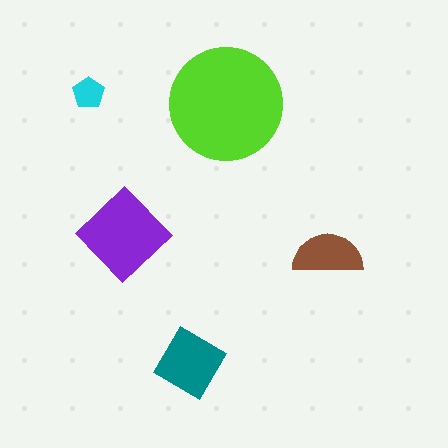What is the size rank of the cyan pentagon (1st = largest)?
5th.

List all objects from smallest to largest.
The cyan pentagon, the brown semicircle, the teal diamond, the purple diamond, the lime circle.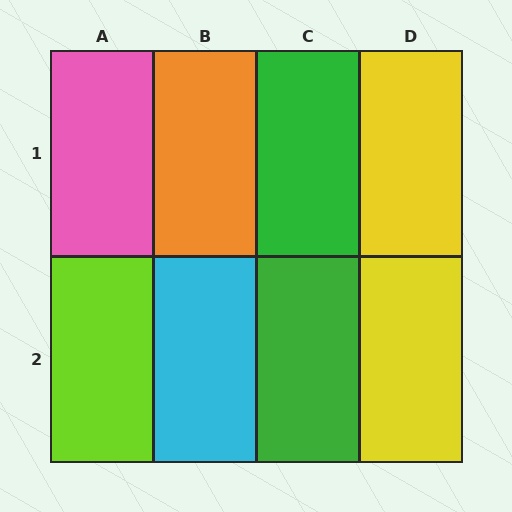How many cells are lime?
1 cell is lime.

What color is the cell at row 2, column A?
Lime.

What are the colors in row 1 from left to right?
Pink, orange, green, yellow.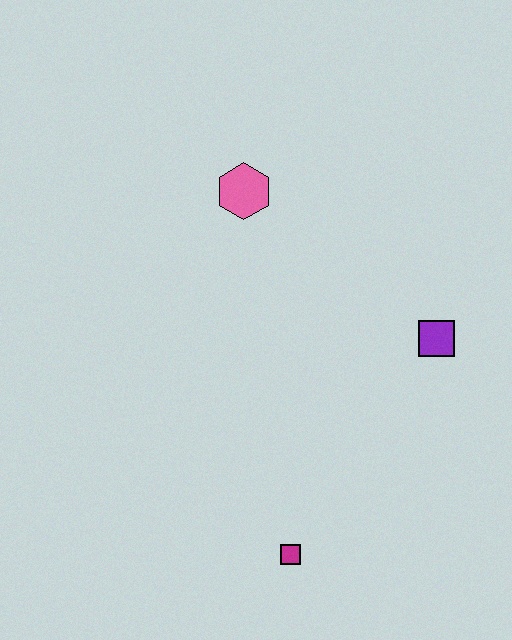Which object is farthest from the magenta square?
The pink hexagon is farthest from the magenta square.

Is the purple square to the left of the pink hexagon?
No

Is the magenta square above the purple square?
No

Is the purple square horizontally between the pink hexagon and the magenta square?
No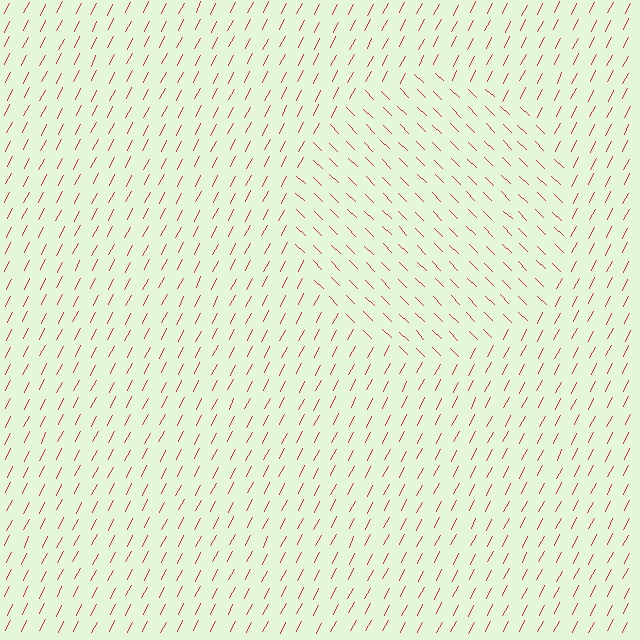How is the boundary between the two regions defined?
The boundary is defined purely by a change in line orientation (approximately 73 degrees difference). All lines are the same color and thickness.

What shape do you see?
I see a circle.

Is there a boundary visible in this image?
Yes, there is a texture boundary formed by a change in line orientation.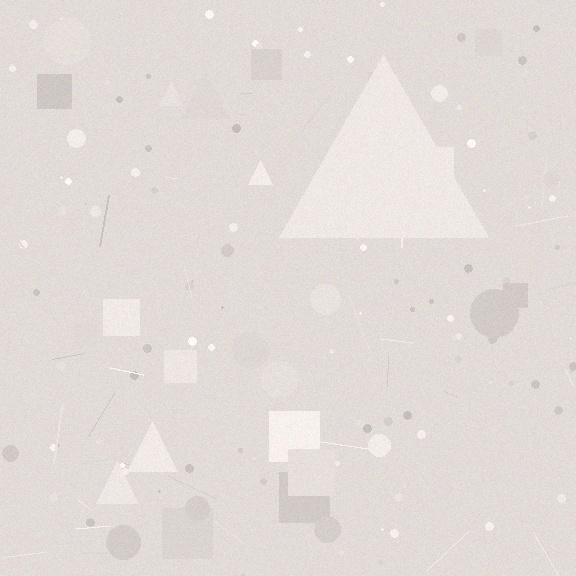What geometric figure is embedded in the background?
A triangle is embedded in the background.